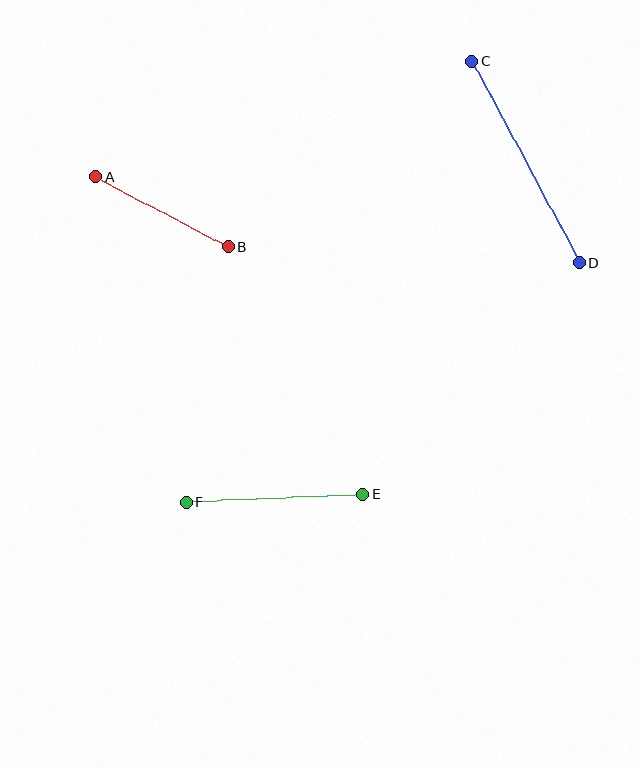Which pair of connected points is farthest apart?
Points C and D are farthest apart.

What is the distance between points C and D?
The distance is approximately 229 pixels.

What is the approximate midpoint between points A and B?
The midpoint is at approximately (162, 212) pixels.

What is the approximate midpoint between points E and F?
The midpoint is at approximately (274, 498) pixels.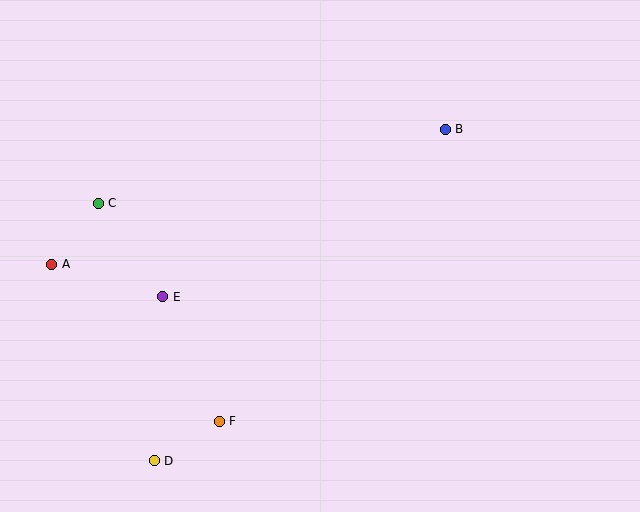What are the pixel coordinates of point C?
Point C is at (98, 203).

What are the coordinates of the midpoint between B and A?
The midpoint between B and A is at (249, 197).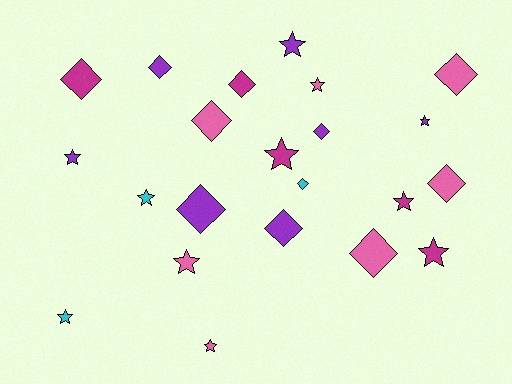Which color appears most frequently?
Purple, with 7 objects.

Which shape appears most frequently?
Star, with 11 objects.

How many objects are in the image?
There are 22 objects.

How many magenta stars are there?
There are 3 magenta stars.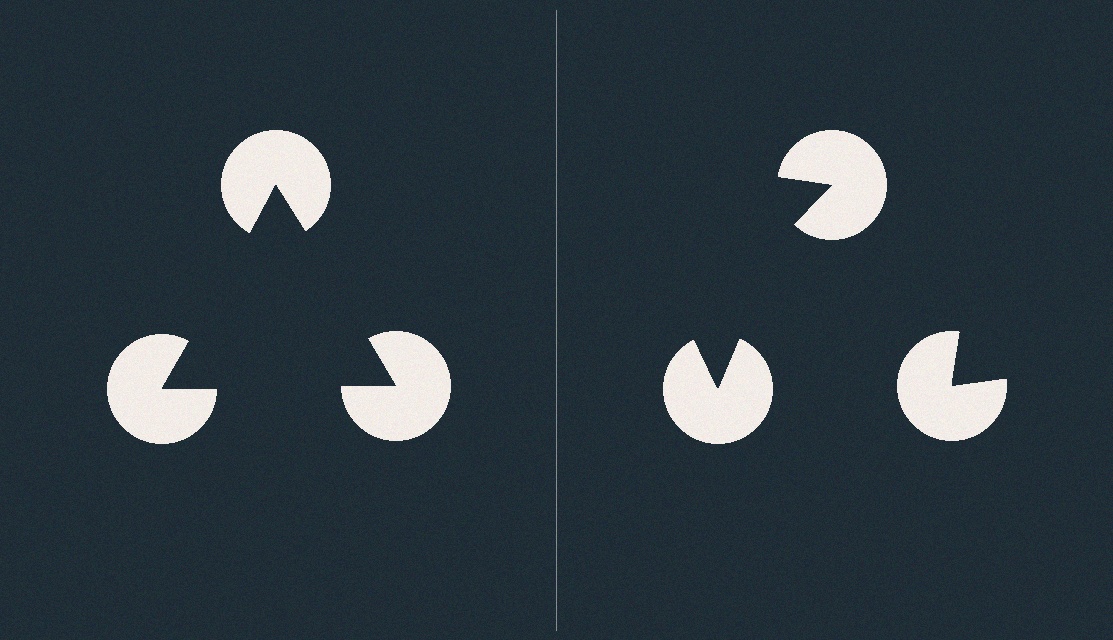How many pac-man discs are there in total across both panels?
6 — 3 on each side.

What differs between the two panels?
The pac-man discs are positioned identically on both sides; only the wedge orientations differ. On the left they align to a triangle; on the right they are misaligned.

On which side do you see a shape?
An illusory triangle appears on the left side. On the right side the wedge cuts are rotated, so no coherent shape forms.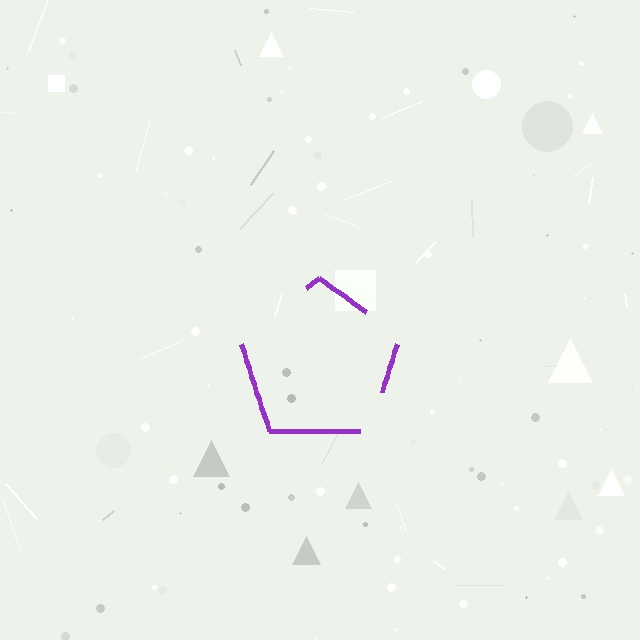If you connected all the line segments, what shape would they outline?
They would outline a pentagon.